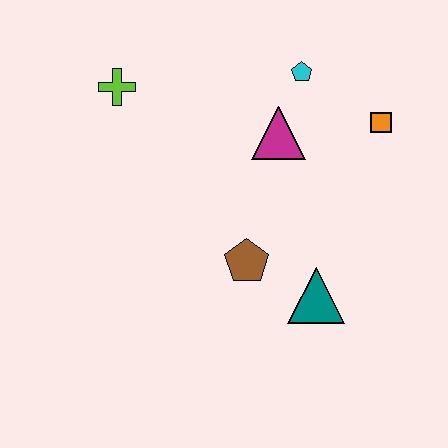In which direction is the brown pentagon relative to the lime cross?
The brown pentagon is below the lime cross.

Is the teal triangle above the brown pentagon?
No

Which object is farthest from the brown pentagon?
The lime cross is farthest from the brown pentagon.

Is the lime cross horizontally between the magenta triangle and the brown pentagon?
No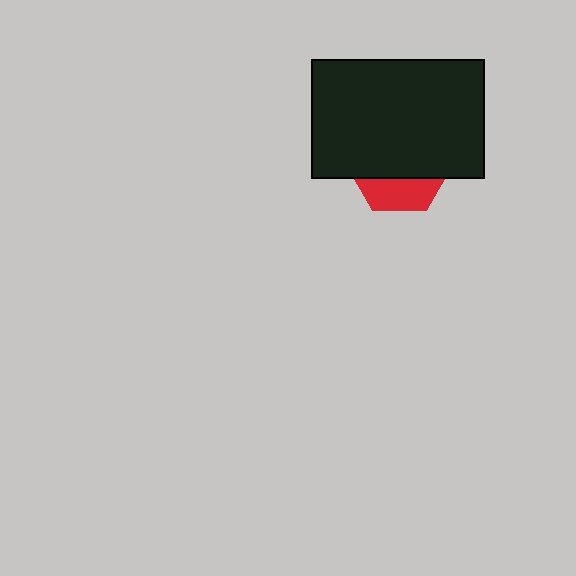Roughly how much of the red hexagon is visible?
A small part of it is visible (roughly 30%).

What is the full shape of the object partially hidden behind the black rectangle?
The partially hidden object is a red hexagon.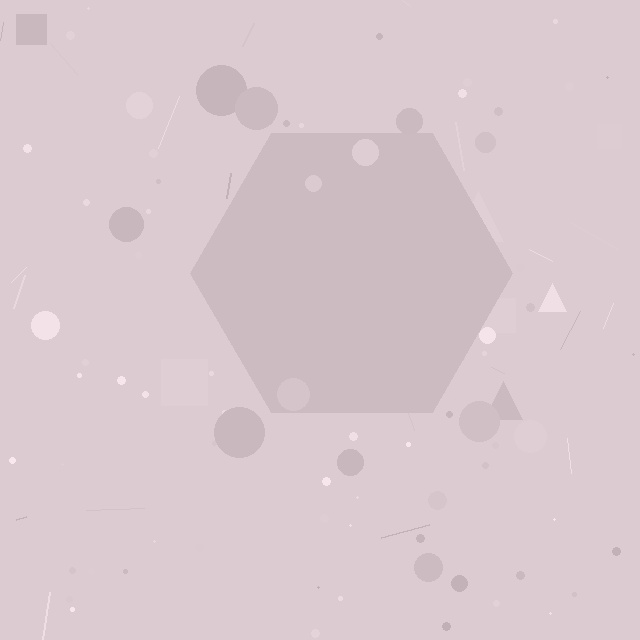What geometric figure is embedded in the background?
A hexagon is embedded in the background.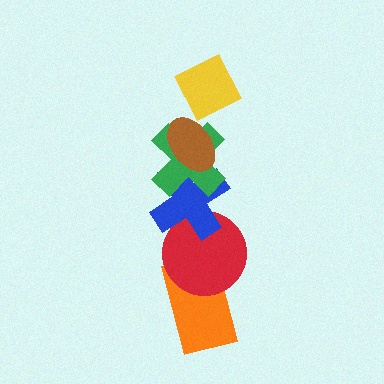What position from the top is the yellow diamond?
The yellow diamond is 1st from the top.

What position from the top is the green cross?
The green cross is 3rd from the top.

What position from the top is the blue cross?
The blue cross is 4th from the top.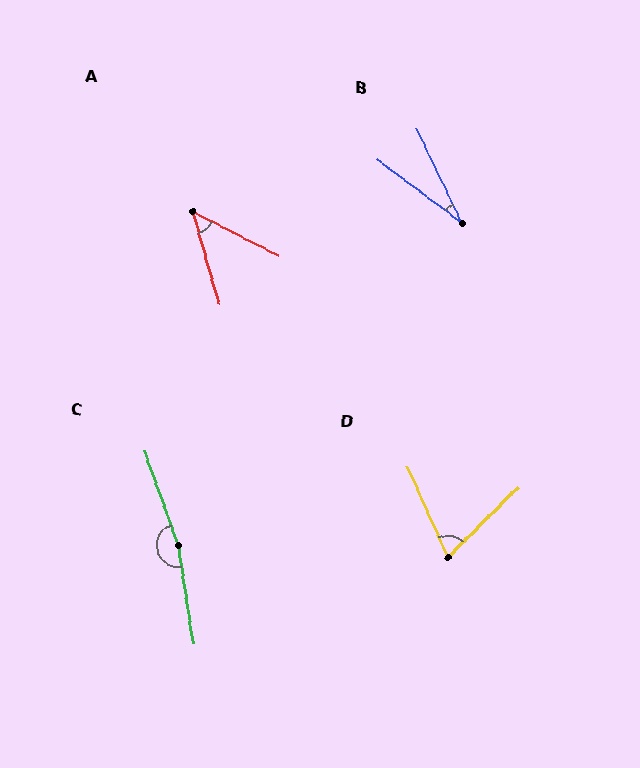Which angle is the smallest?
B, at approximately 28 degrees.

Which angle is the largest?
C, at approximately 169 degrees.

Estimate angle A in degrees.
Approximately 47 degrees.